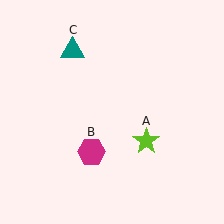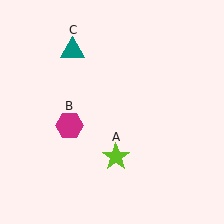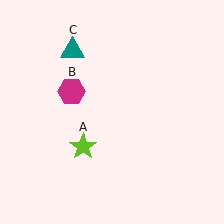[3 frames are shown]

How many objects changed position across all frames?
2 objects changed position: lime star (object A), magenta hexagon (object B).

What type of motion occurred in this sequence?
The lime star (object A), magenta hexagon (object B) rotated clockwise around the center of the scene.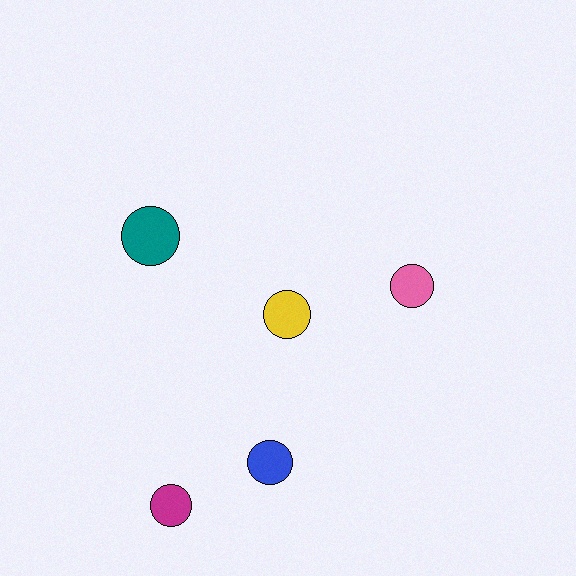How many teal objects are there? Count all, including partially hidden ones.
There is 1 teal object.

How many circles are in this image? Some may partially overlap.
There are 5 circles.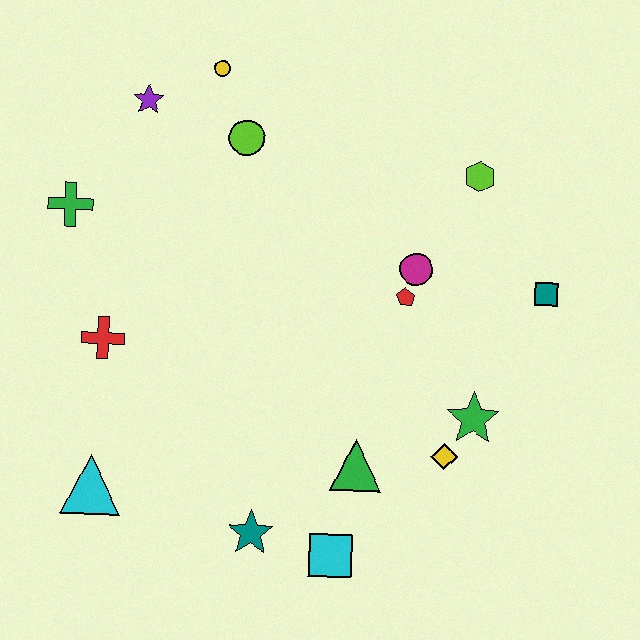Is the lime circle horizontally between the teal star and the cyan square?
No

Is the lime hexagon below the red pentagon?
No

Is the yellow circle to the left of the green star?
Yes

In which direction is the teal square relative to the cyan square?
The teal square is above the cyan square.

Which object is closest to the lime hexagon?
The magenta circle is closest to the lime hexagon.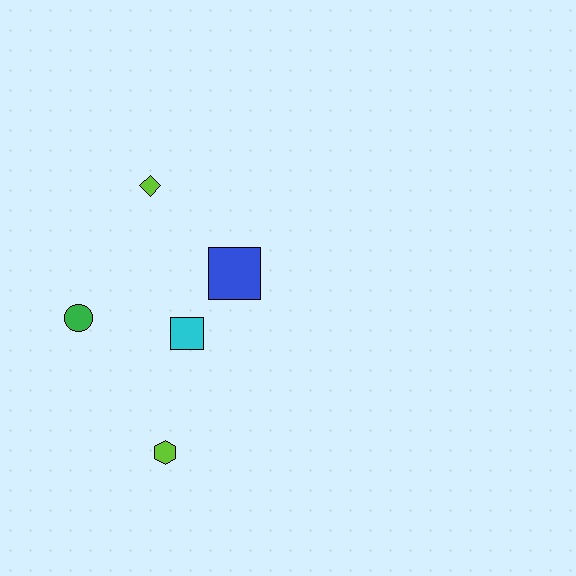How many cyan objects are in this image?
There is 1 cyan object.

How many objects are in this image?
There are 5 objects.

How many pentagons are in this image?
There are no pentagons.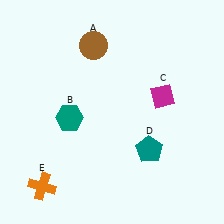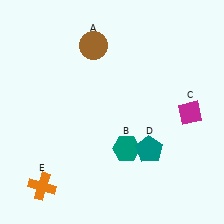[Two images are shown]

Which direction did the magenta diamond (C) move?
The magenta diamond (C) moved right.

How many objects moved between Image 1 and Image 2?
2 objects moved between the two images.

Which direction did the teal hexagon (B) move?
The teal hexagon (B) moved right.